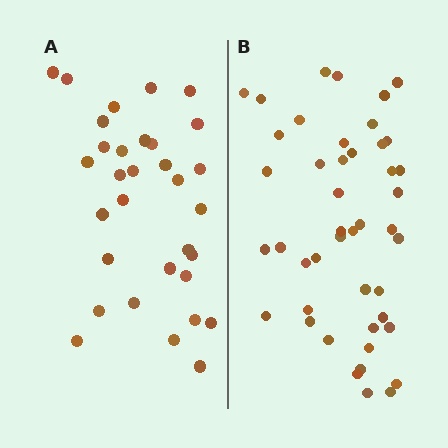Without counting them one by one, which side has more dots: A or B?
Region B (the right region) has more dots.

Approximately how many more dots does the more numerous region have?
Region B has approximately 15 more dots than region A.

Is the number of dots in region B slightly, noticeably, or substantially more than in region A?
Region B has noticeably more, but not dramatically so. The ratio is roughly 1.4 to 1.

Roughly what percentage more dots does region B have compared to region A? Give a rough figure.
About 40% more.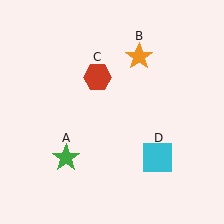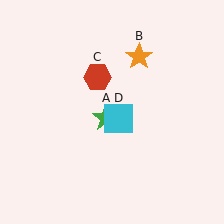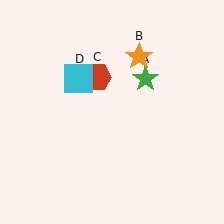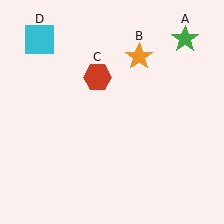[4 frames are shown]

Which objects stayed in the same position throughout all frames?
Orange star (object B) and red hexagon (object C) remained stationary.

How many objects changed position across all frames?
2 objects changed position: green star (object A), cyan square (object D).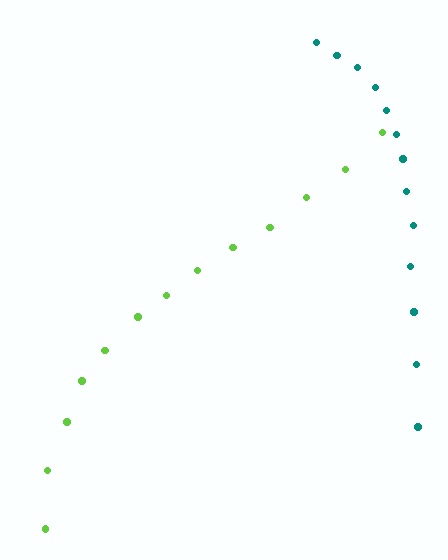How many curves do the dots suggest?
There are 2 distinct paths.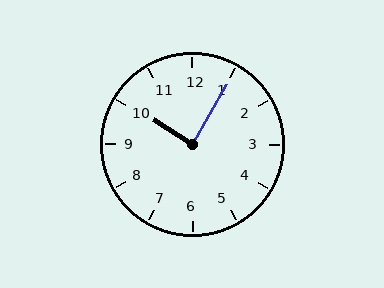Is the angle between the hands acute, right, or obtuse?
It is right.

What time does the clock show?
10:05.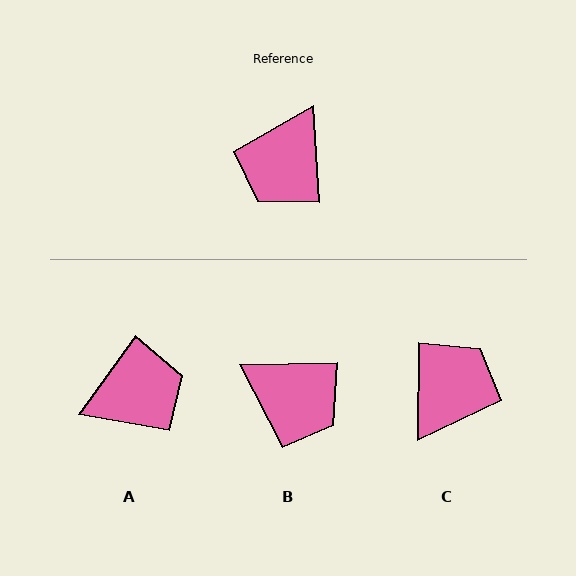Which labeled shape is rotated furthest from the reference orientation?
C, about 176 degrees away.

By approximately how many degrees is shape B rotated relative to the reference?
Approximately 88 degrees counter-clockwise.